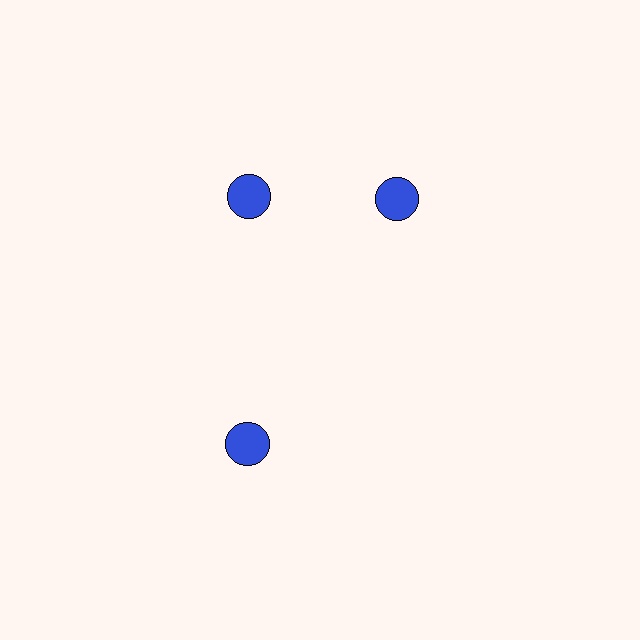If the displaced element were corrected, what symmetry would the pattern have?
It would have 3-fold rotational symmetry — the pattern would map onto itself every 120 degrees.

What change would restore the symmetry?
The symmetry would be restored by rotating it back into even spacing with its neighbors so that all 3 circles sit at equal angles and equal distance from the center.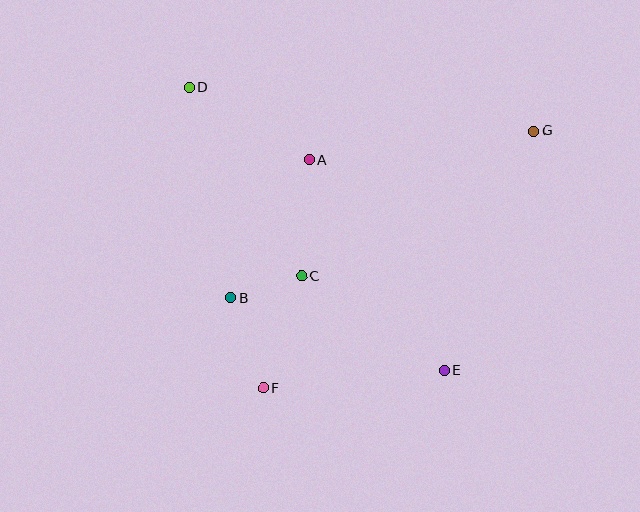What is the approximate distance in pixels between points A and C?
The distance between A and C is approximately 116 pixels.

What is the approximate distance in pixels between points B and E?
The distance between B and E is approximately 225 pixels.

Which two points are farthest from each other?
Points D and E are farthest from each other.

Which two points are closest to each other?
Points B and C are closest to each other.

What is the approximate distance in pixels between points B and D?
The distance between B and D is approximately 215 pixels.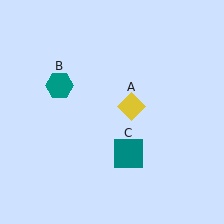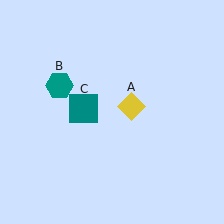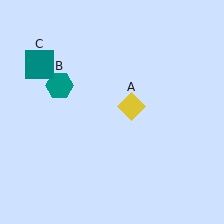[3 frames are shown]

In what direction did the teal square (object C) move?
The teal square (object C) moved up and to the left.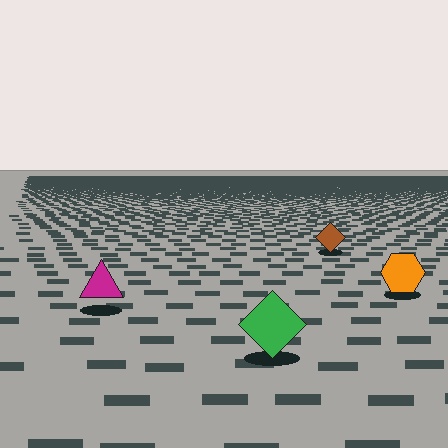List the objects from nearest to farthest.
From nearest to farthest: the green diamond, the magenta triangle, the orange hexagon, the brown diamond.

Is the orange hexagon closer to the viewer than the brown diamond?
Yes. The orange hexagon is closer — you can tell from the texture gradient: the ground texture is coarser near it.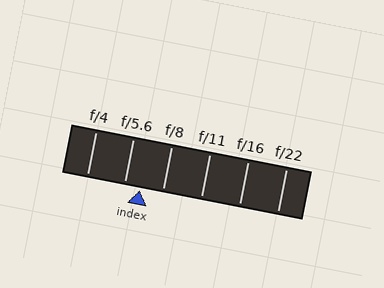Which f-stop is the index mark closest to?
The index mark is closest to f/5.6.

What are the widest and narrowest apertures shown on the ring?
The widest aperture shown is f/4 and the narrowest is f/22.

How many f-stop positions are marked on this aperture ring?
There are 6 f-stop positions marked.